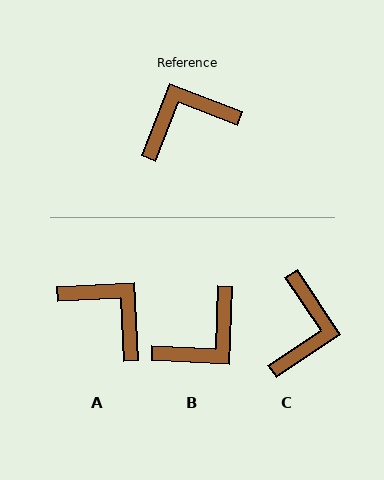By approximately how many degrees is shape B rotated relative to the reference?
Approximately 161 degrees clockwise.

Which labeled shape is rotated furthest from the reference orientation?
B, about 161 degrees away.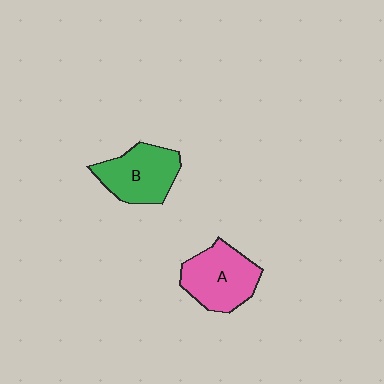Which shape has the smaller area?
Shape B (green).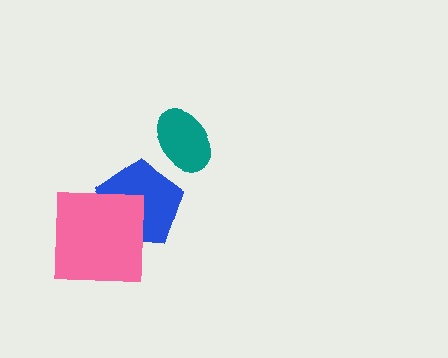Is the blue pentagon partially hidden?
Yes, it is partially covered by another shape.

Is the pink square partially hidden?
No, no other shape covers it.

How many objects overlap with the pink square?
1 object overlaps with the pink square.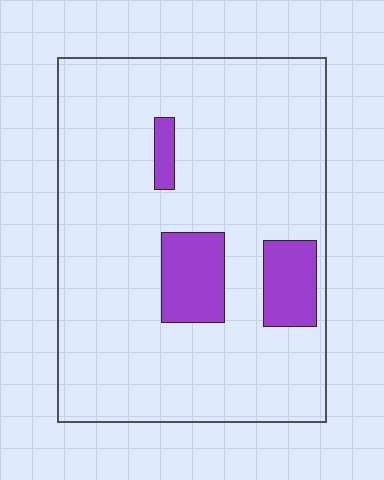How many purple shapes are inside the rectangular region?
3.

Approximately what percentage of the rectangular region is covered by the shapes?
Approximately 10%.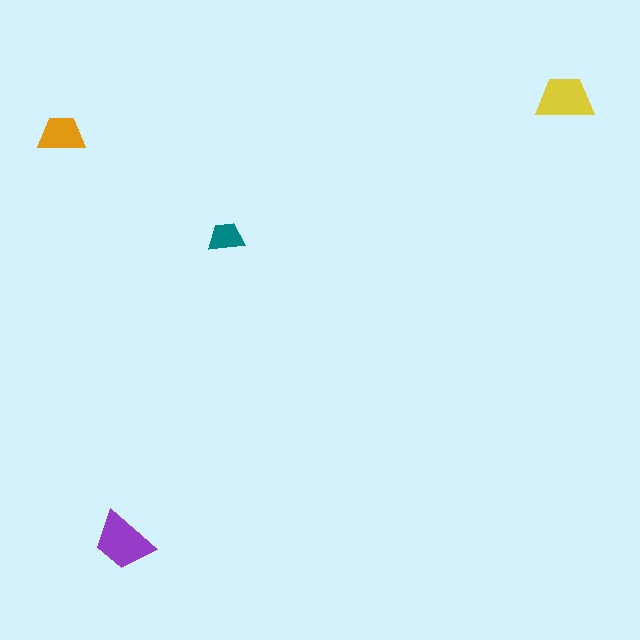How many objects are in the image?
There are 4 objects in the image.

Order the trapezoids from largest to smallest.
the purple one, the yellow one, the orange one, the teal one.